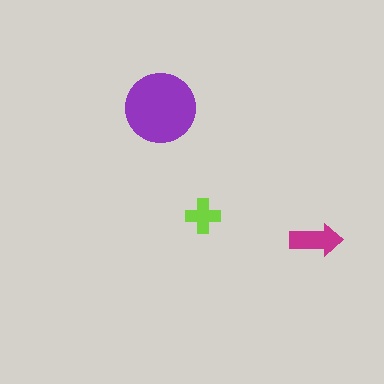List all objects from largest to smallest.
The purple circle, the magenta arrow, the lime cross.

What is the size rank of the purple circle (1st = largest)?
1st.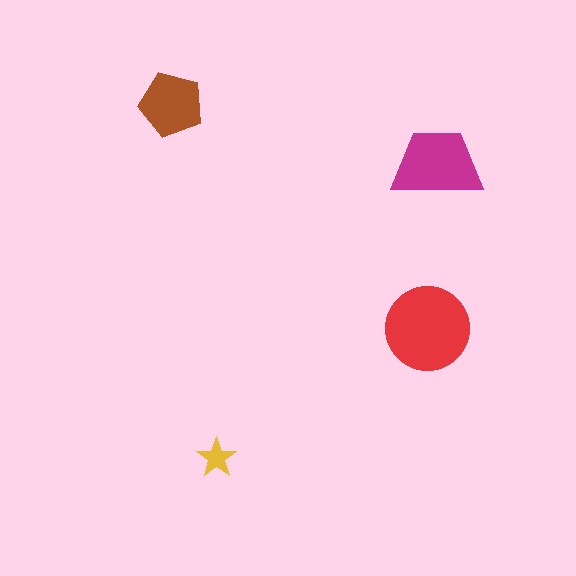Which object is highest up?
The brown pentagon is topmost.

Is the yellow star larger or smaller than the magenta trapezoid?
Smaller.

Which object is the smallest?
The yellow star.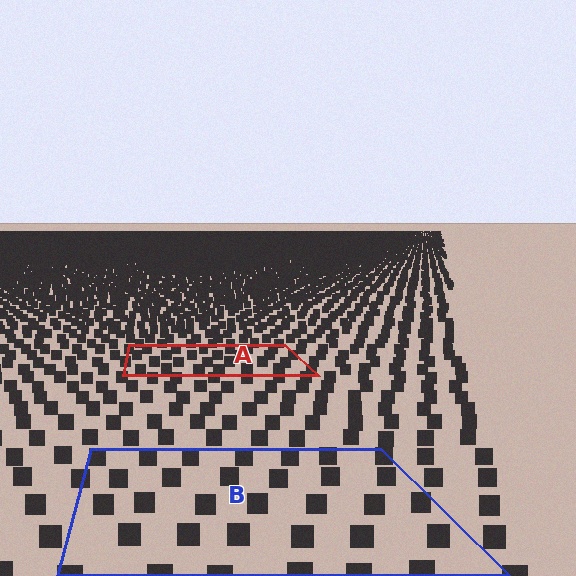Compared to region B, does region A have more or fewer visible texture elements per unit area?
Region A has more texture elements per unit area — they are packed more densely because it is farther away.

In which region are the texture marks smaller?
The texture marks are smaller in region A, because it is farther away.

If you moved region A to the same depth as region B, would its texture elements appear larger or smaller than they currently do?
They would appear larger. At a closer depth, the same texture elements are projected at a bigger on-screen size.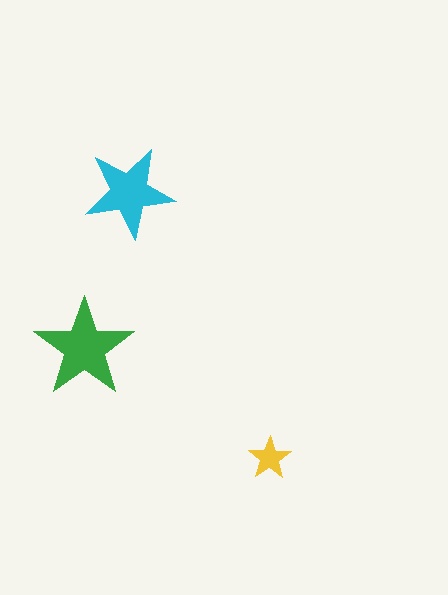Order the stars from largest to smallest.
the green one, the cyan one, the yellow one.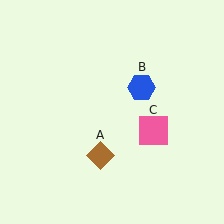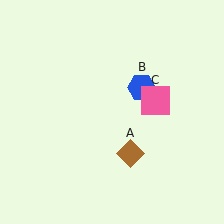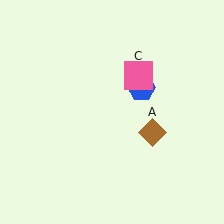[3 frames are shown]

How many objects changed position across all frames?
2 objects changed position: brown diamond (object A), pink square (object C).